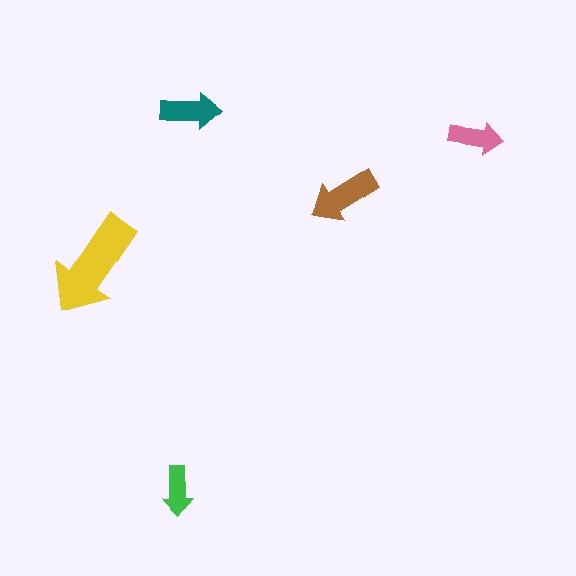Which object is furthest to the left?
The yellow arrow is leftmost.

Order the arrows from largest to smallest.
the yellow one, the brown one, the teal one, the pink one, the green one.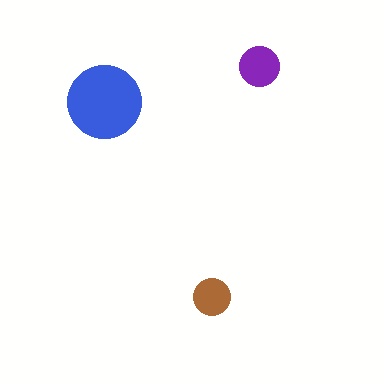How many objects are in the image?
There are 3 objects in the image.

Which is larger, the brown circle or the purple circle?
The purple one.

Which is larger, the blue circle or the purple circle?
The blue one.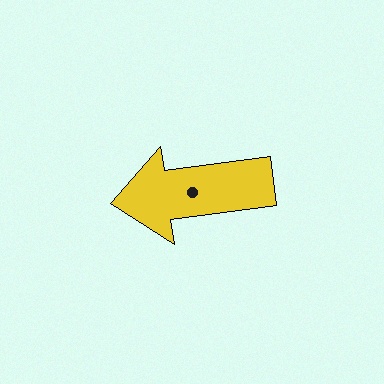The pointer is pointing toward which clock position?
Roughly 9 o'clock.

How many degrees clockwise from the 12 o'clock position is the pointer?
Approximately 262 degrees.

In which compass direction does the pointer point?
West.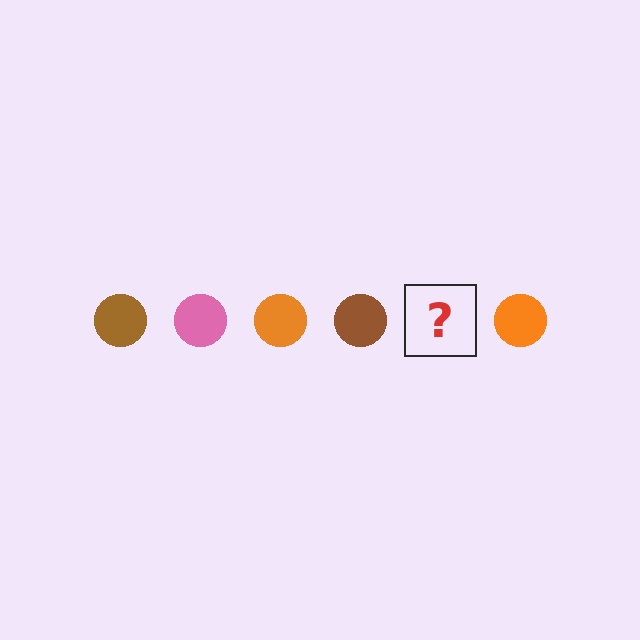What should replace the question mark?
The question mark should be replaced with a pink circle.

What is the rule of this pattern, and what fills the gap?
The rule is that the pattern cycles through brown, pink, orange circles. The gap should be filled with a pink circle.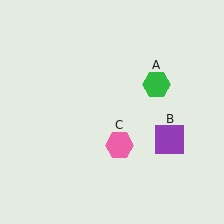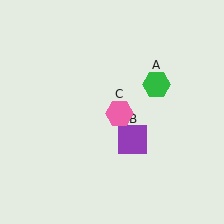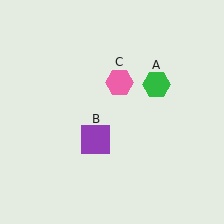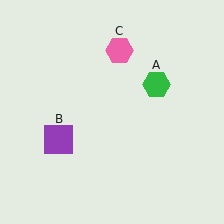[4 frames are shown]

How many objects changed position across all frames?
2 objects changed position: purple square (object B), pink hexagon (object C).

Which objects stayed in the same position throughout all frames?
Green hexagon (object A) remained stationary.